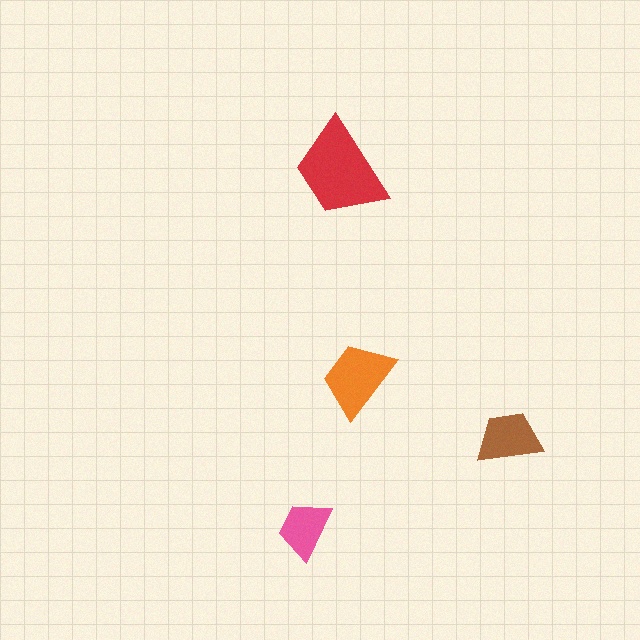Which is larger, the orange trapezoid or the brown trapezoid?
The orange one.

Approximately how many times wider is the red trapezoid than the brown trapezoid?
About 1.5 times wider.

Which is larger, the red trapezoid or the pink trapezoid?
The red one.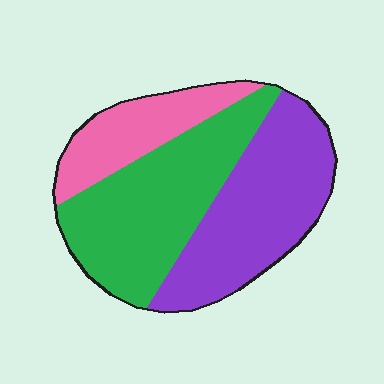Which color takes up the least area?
Pink, at roughly 20%.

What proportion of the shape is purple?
Purple takes up about two fifths (2/5) of the shape.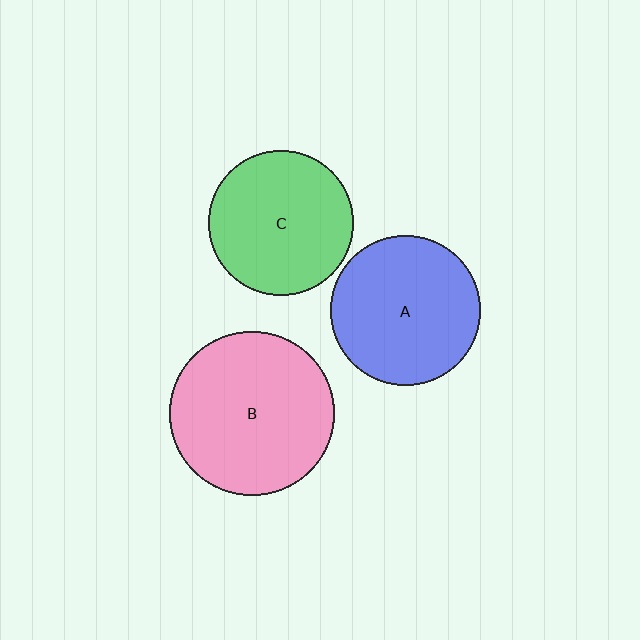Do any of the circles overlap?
No, none of the circles overlap.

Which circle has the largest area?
Circle B (pink).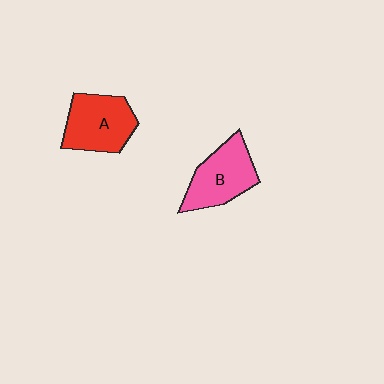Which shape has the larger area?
Shape A (red).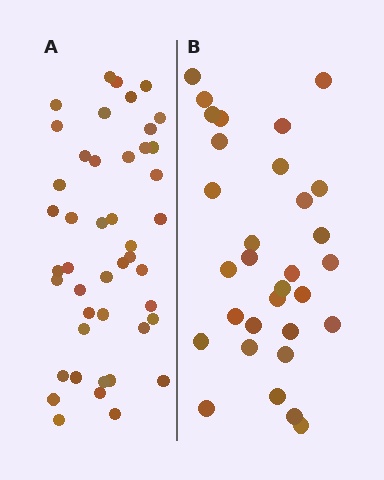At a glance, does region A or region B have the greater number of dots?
Region A (the left region) has more dots.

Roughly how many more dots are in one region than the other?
Region A has approximately 15 more dots than region B.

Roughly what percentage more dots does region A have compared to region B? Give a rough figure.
About 45% more.